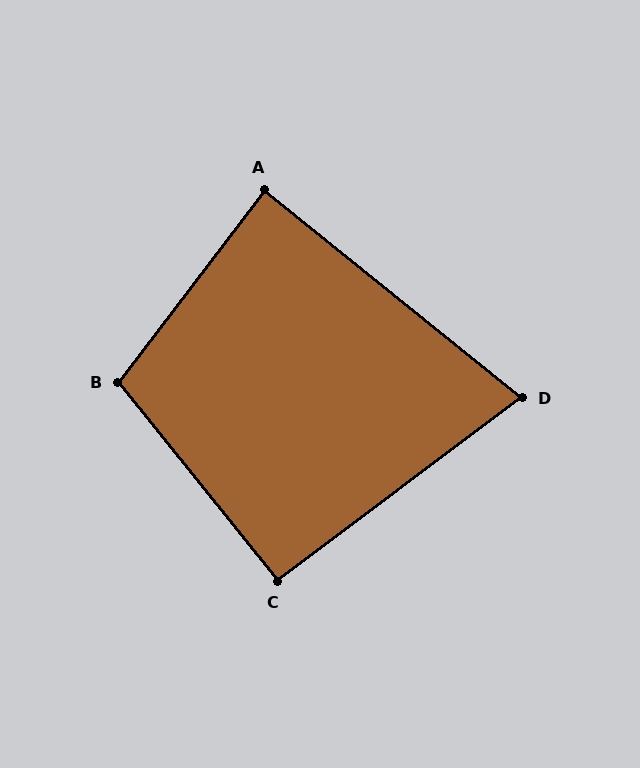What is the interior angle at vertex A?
Approximately 88 degrees (approximately right).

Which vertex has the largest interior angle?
B, at approximately 104 degrees.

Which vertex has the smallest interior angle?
D, at approximately 76 degrees.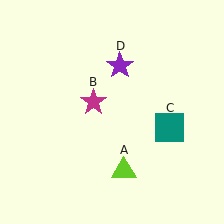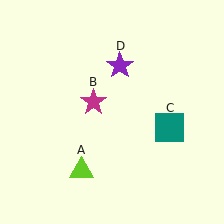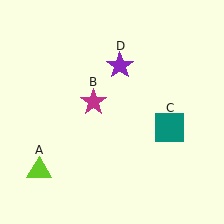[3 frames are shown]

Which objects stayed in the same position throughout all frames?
Magenta star (object B) and teal square (object C) and purple star (object D) remained stationary.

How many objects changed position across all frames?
1 object changed position: lime triangle (object A).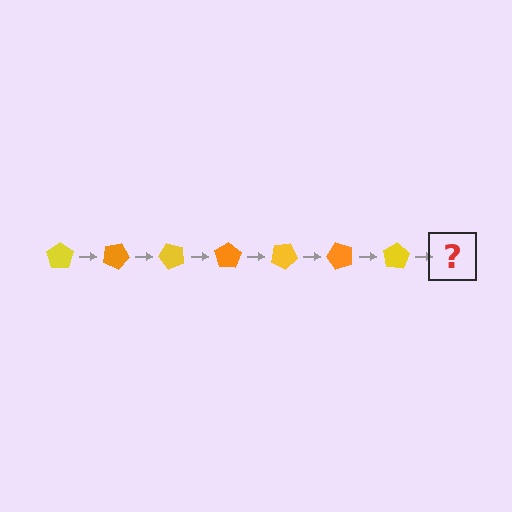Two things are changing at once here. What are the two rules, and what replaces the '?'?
The two rules are that it rotates 25 degrees each step and the color cycles through yellow and orange. The '?' should be an orange pentagon, rotated 175 degrees from the start.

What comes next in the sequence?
The next element should be an orange pentagon, rotated 175 degrees from the start.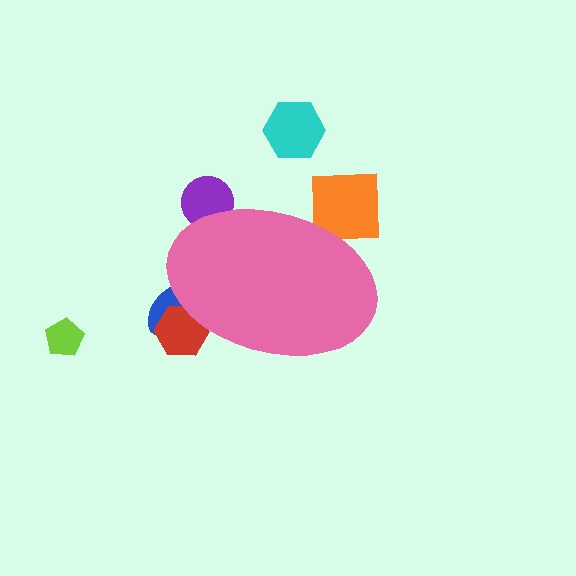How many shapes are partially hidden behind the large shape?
4 shapes are partially hidden.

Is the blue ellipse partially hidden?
Yes, the blue ellipse is partially hidden behind the pink ellipse.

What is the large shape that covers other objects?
A pink ellipse.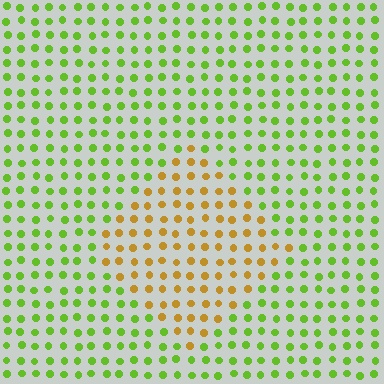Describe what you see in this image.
The image is filled with small lime elements in a uniform arrangement. A diamond-shaped region is visible where the elements are tinted to a slightly different hue, forming a subtle color boundary.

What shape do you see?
I see a diamond.